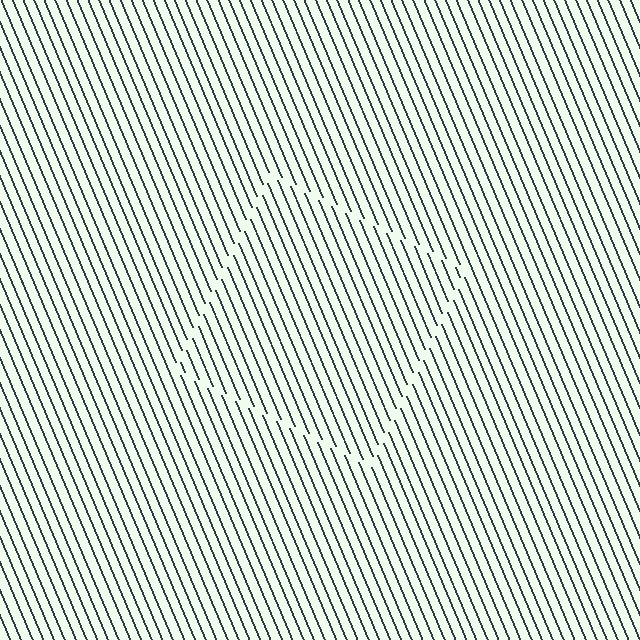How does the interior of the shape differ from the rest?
The interior of the shape contains the same grating, shifted by half a period — the contour is defined by the phase discontinuity where line-ends from the inner and outer gratings abut.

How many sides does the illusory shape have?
4 sides — the line-ends trace a square.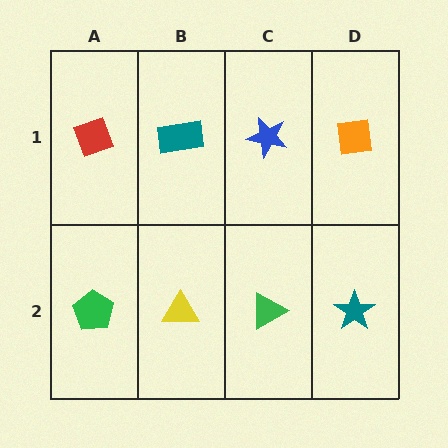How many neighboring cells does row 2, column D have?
2.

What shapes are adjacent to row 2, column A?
A red diamond (row 1, column A), a yellow triangle (row 2, column B).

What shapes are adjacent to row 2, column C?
A blue star (row 1, column C), a yellow triangle (row 2, column B), a teal star (row 2, column D).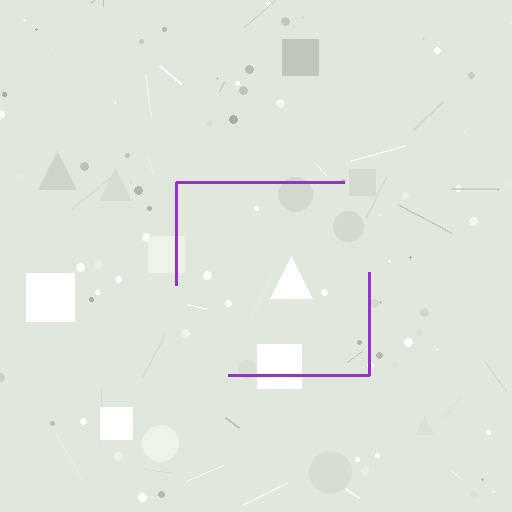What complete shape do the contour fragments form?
The contour fragments form a square.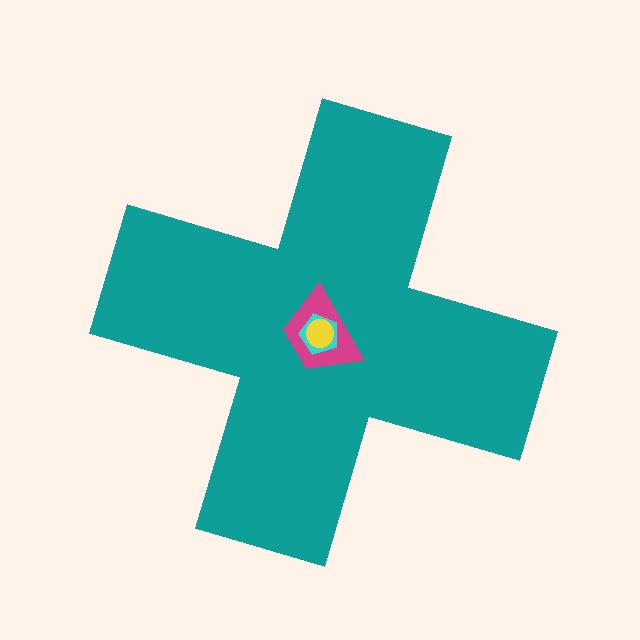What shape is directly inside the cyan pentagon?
The yellow circle.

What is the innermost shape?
The yellow circle.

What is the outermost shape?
The teal cross.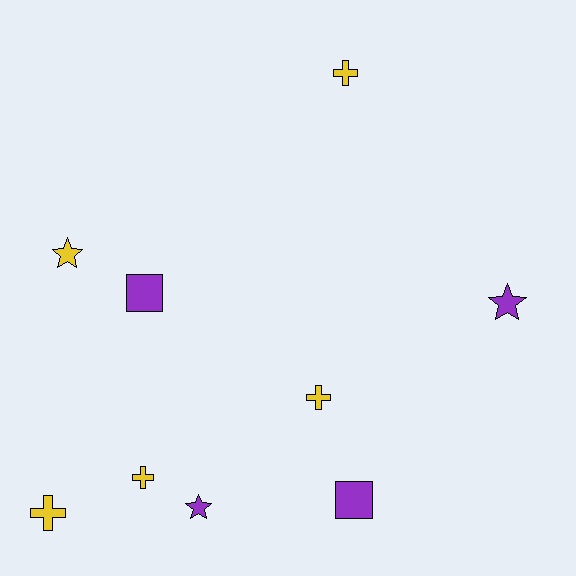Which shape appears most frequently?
Cross, with 4 objects.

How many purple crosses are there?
There are no purple crosses.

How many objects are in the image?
There are 9 objects.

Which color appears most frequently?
Yellow, with 5 objects.